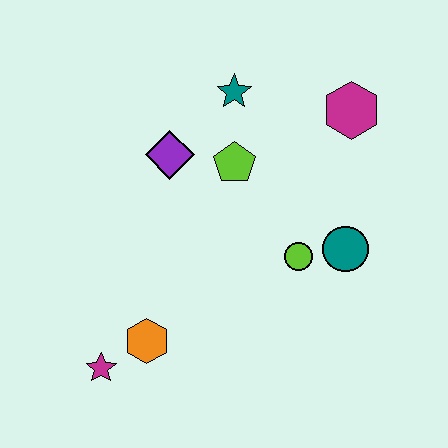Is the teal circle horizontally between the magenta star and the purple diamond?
No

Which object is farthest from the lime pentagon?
The magenta star is farthest from the lime pentagon.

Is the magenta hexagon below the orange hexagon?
No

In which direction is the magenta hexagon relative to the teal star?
The magenta hexagon is to the right of the teal star.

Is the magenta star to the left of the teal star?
Yes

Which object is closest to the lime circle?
The teal circle is closest to the lime circle.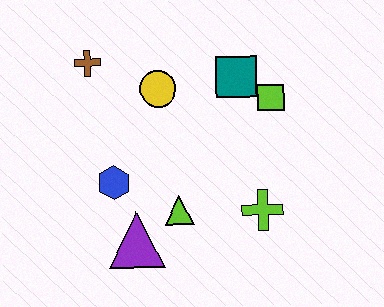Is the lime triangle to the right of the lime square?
No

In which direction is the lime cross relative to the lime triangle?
The lime cross is to the right of the lime triangle.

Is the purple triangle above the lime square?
No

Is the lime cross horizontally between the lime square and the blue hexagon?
Yes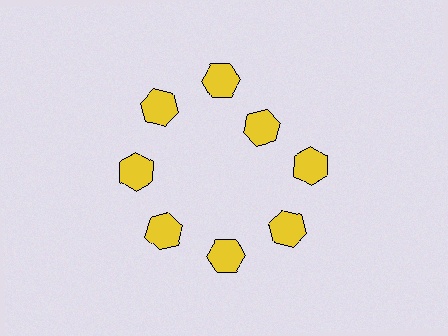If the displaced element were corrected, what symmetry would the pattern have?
It would have 8-fold rotational symmetry — the pattern would map onto itself every 45 degrees.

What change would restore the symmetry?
The symmetry would be restored by moving it outward, back onto the ring so that all 8 hexagons sit at equal angles and equal distance from the center.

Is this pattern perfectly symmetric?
No. The 8 yellow hexagons are arranged in a ring, but one element near the 2 o'clock position is pulled inward toward the center, breaking the 8-fold rotational symmetry.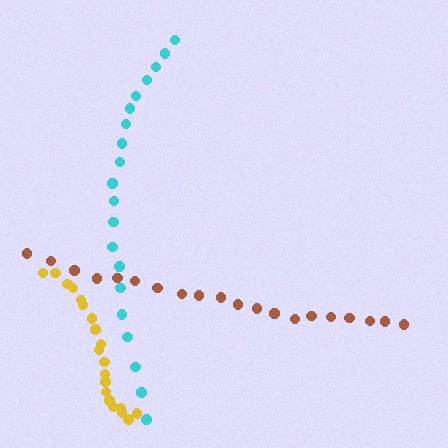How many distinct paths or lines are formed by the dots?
There are 3 distinct paths.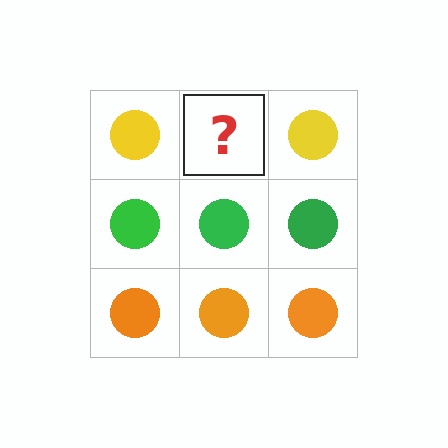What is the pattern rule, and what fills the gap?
The rule is that each row has a consistent color. The gap should be filled with a yellow circle.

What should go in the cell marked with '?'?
The missing cell should contain a yellow circle.